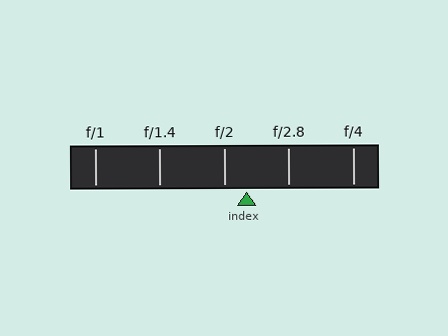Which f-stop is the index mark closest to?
The index mark is closest to f/2.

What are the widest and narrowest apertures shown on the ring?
The widest aperture shown is f/1 and the narrowest is f/4.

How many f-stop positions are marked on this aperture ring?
There are 5 f-stop positions marked.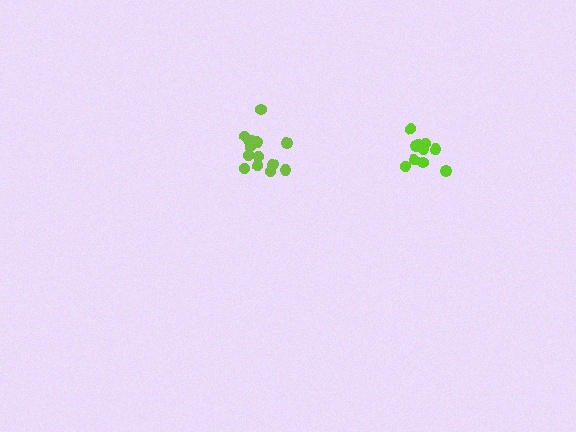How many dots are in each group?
Group 1: 14 dots, Group 2: 11 dots (25 total).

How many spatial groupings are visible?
There are 2 spatial groupings.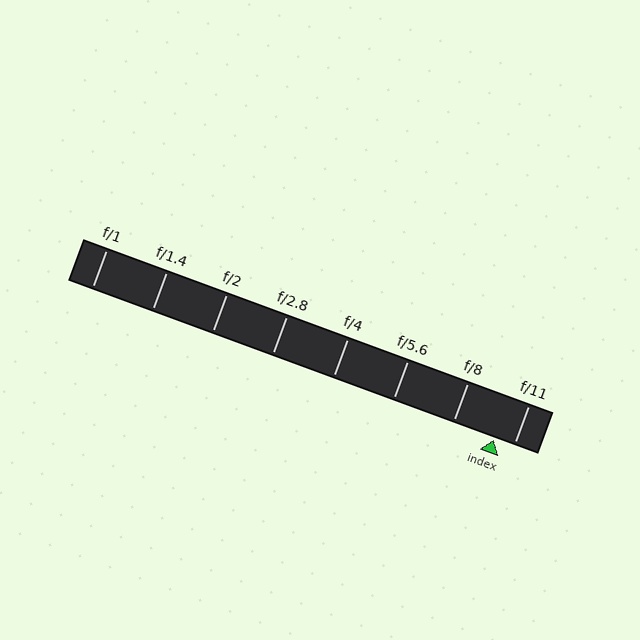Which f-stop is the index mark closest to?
The index mark is closest to f/11.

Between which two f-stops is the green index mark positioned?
The index mark is between f/8 and f/11.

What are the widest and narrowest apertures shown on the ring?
The widest aperture shown is f/1 and the narrowest is f/11.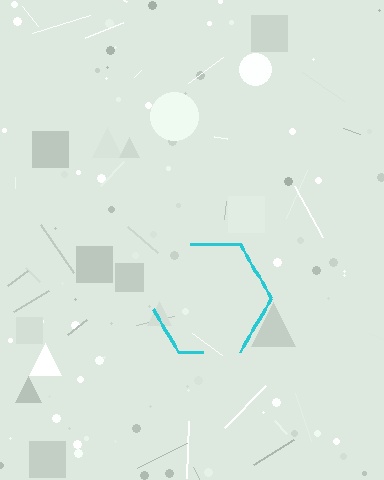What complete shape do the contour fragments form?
The contour fragments form a hexagon.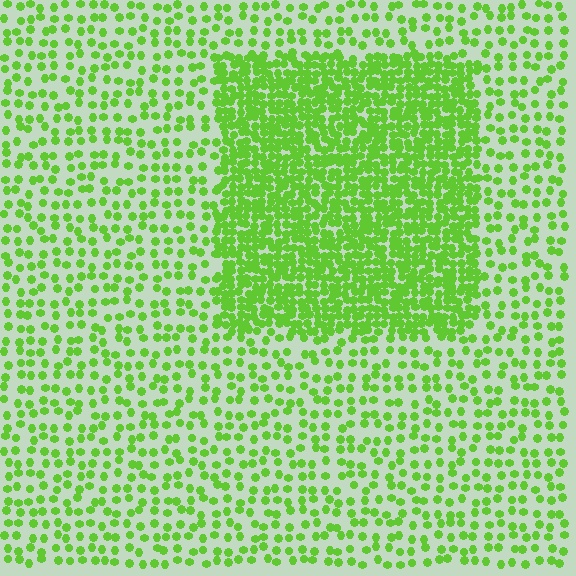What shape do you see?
I see a rectangle.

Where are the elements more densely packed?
The elements are more densely packed inside the rectangle boundary.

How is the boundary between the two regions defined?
The boundary is defined by a change in element density (approximately 2.6x ratio). All elements are the same color, size, and shape.